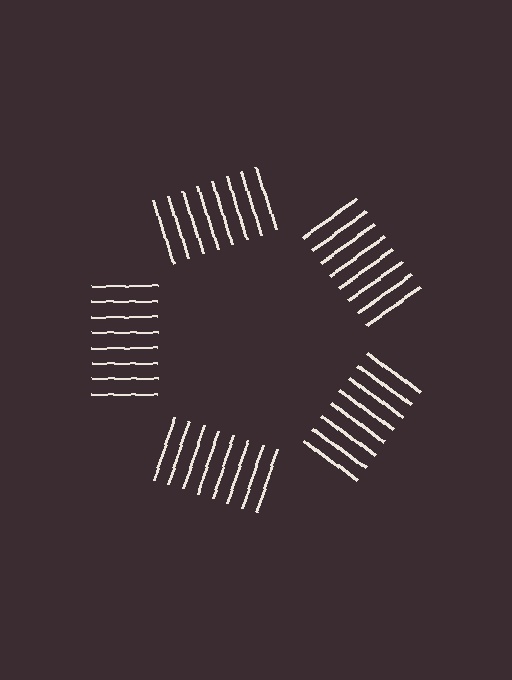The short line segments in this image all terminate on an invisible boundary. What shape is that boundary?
An illusory pentagon — the line segments terminate on its edges but no continuous stroke is drawn.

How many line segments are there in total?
40 — 8 along each of the 5 edges.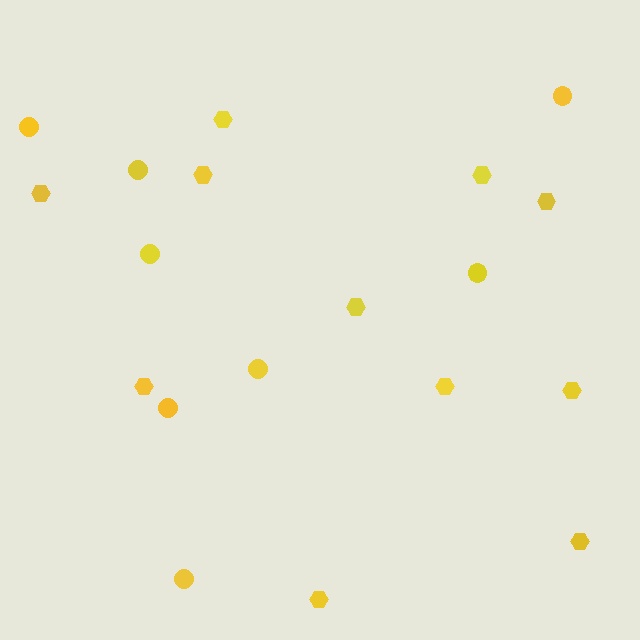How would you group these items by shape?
There are 2 groups: one group of hexagons (11) and one group of circles (8).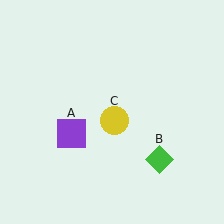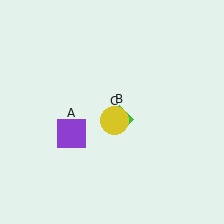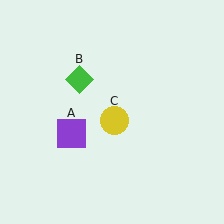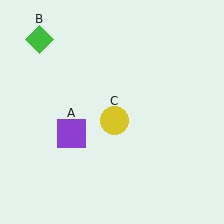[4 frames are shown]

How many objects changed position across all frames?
1 object changed position: green diamond (object B).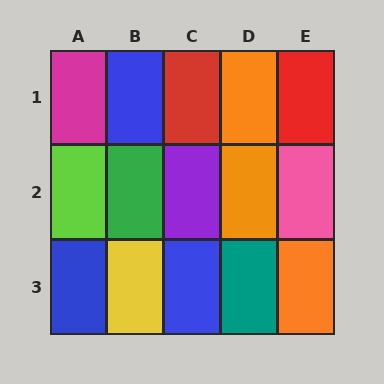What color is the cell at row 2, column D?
Orange.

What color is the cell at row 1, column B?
Blue.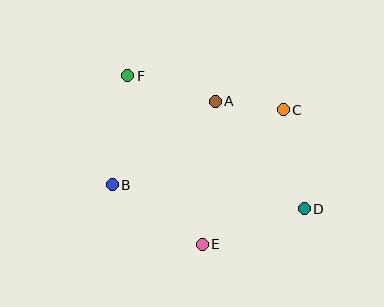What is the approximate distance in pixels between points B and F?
The distance between B and F is approximately 110 pixels.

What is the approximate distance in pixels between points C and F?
The distance between C and F is approximately 159 pixels.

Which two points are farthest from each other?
Points D and F are farthest from each other.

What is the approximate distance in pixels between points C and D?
The distance between C and D is approximately 101 pixels.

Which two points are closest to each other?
Points A and C are closest to each other.